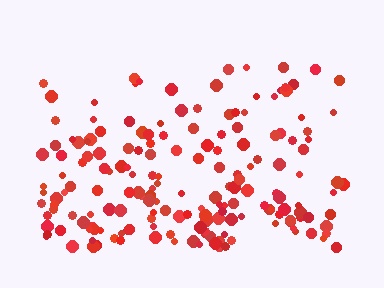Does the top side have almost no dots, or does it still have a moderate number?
Still a moderate number, just noticeably fewer than the bottom.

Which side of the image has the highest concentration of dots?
The bottom.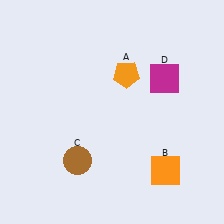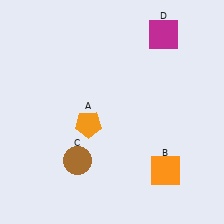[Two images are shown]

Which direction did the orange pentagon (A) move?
The orange pentagon (A) moved down.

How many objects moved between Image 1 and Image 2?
2 objects moved between the two images.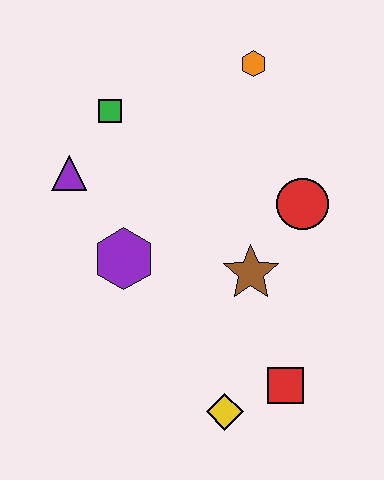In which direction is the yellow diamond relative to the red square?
The yellow diamond is to the left of the red square.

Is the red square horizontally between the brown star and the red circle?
Yes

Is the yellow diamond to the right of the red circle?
No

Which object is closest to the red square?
The yellow diamond is closest to the red square.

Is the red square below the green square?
Yes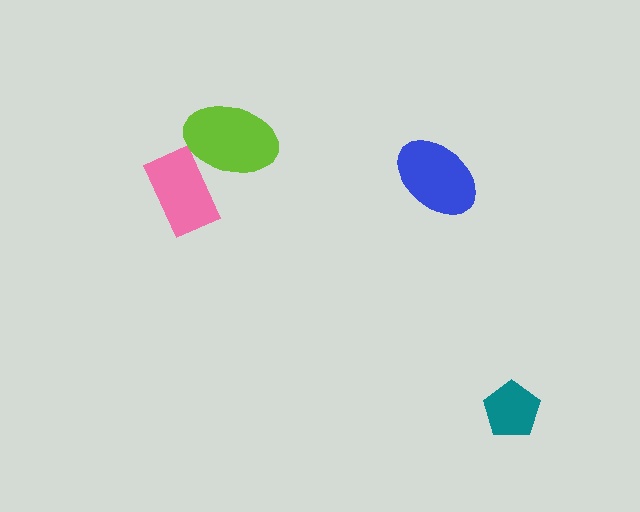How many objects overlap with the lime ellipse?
1 object overlaps with the lime ellipse.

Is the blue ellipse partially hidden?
No, no other shape covers it.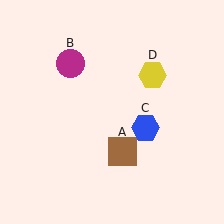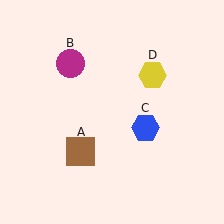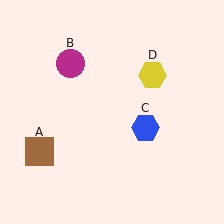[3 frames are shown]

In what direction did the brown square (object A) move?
The brown square (object A) moved left.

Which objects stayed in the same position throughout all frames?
Magenta circle (object B) and blue hexagon (object C) and yellow hexagon (object D) remained stationary.